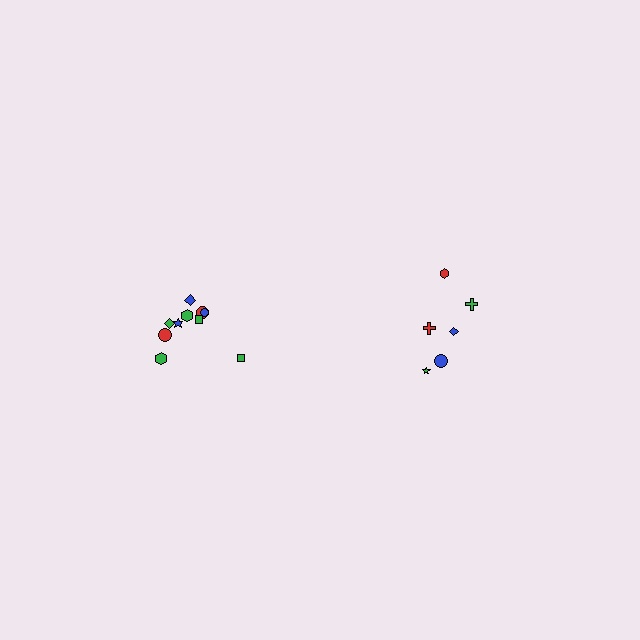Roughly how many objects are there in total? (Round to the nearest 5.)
Roughly 15 objects in total.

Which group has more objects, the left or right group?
The left group.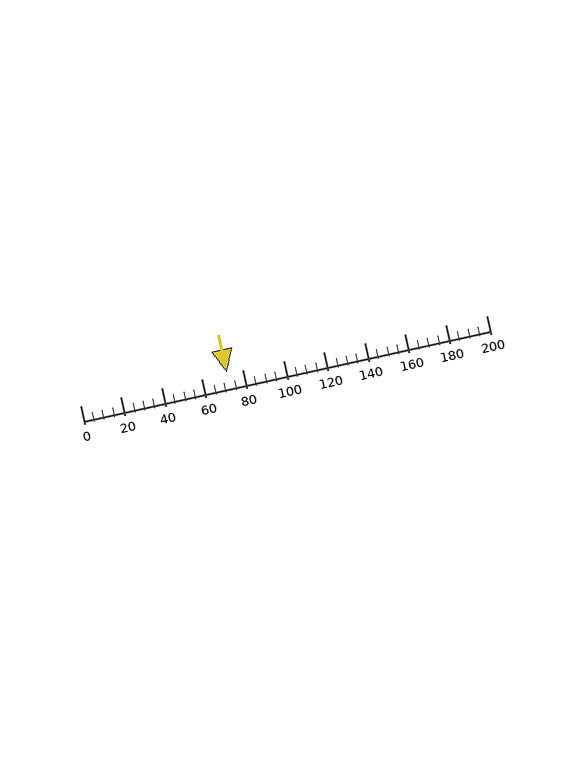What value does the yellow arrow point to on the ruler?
The yellow arrow points to approximately 72.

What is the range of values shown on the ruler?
The ruler shows values from 0 to 200.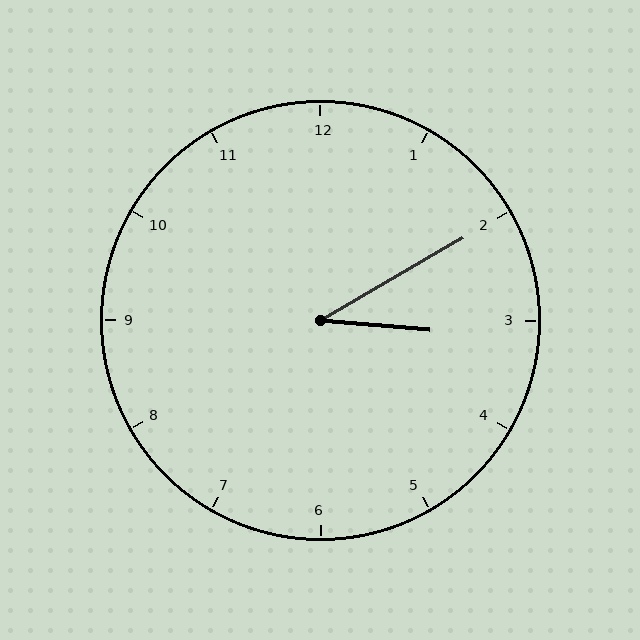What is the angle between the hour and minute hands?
Approximately 35 degrees.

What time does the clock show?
3:10.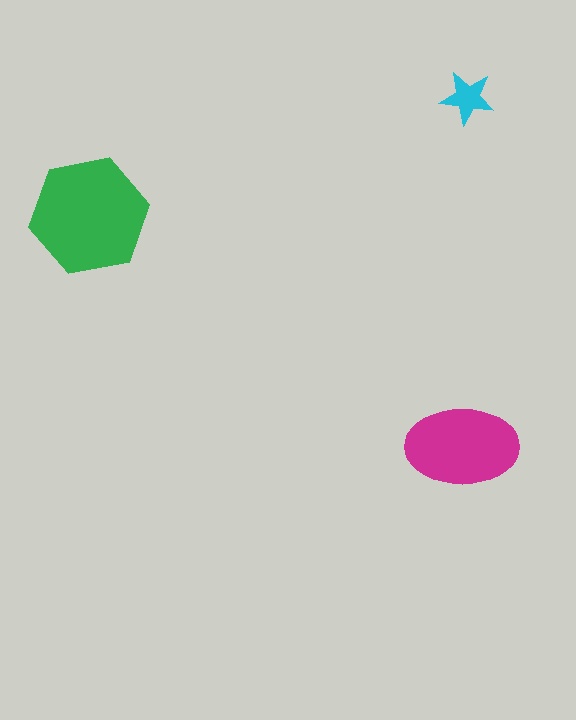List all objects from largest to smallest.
The green hexagon, the magenta ellipse, the cyan star.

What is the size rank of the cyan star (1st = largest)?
3rd.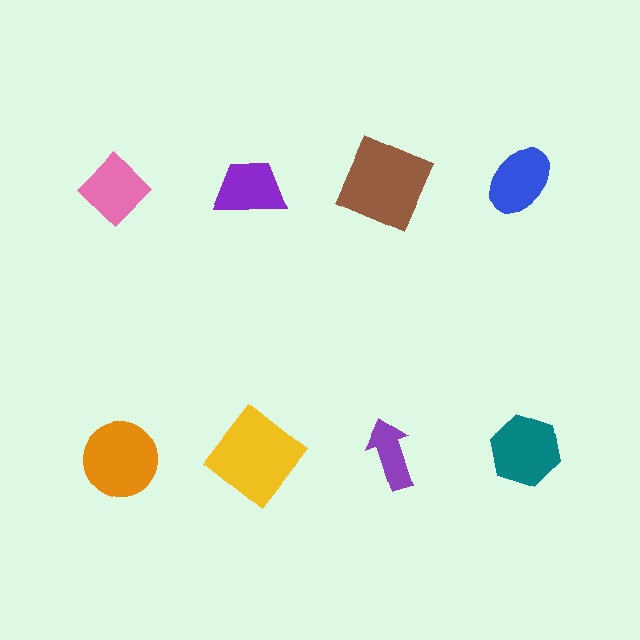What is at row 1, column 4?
A blue ellipse.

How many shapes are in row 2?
4 shapes.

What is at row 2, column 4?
A teal hexagon.